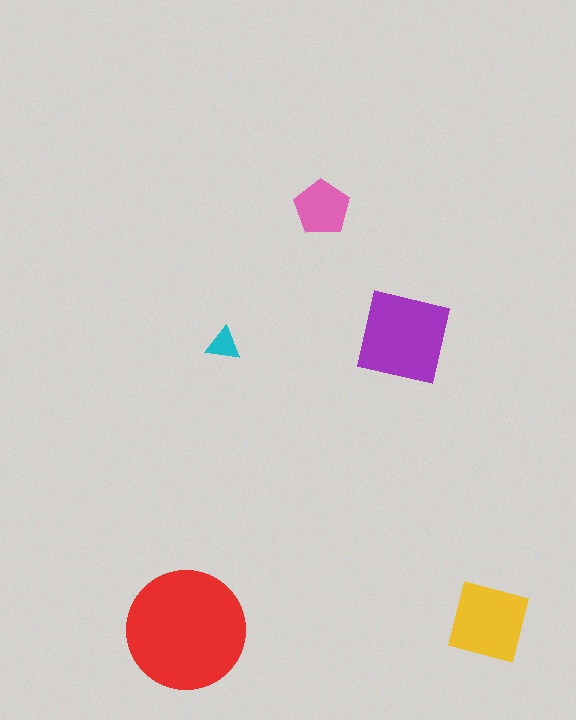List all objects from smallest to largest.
The cyan triangle, the pink pentagon, the yellow square, the purple square, the red circle.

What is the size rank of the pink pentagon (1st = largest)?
4th.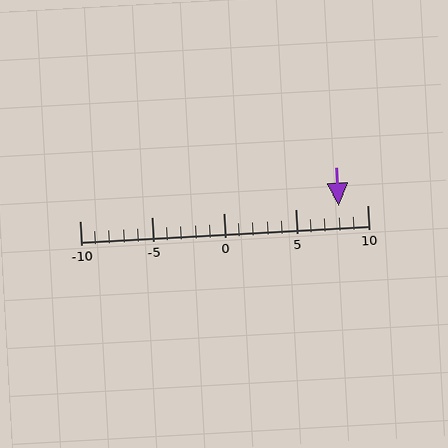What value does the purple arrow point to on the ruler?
The purple arrow points to approximately 8.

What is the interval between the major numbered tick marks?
The major tick marks are spaced 5 units apart.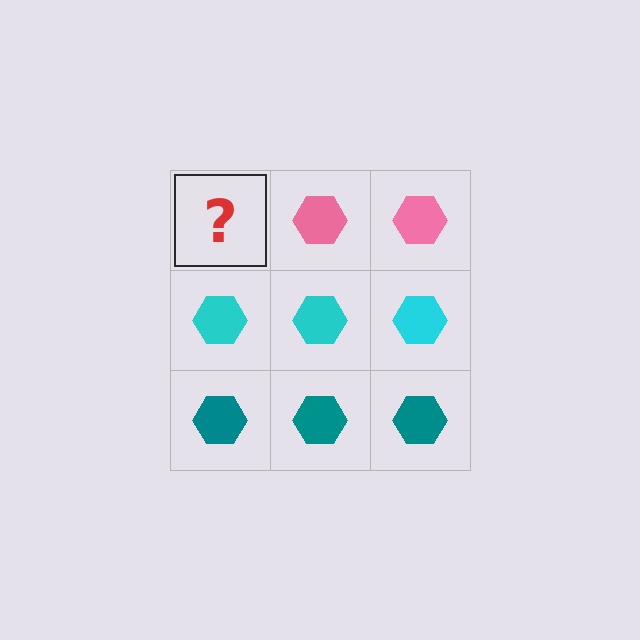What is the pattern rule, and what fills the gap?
The rule is that each row has a consistent color. The gap should be filled with a pink hexagon.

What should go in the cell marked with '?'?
The missing cell should contain a pink hexagon.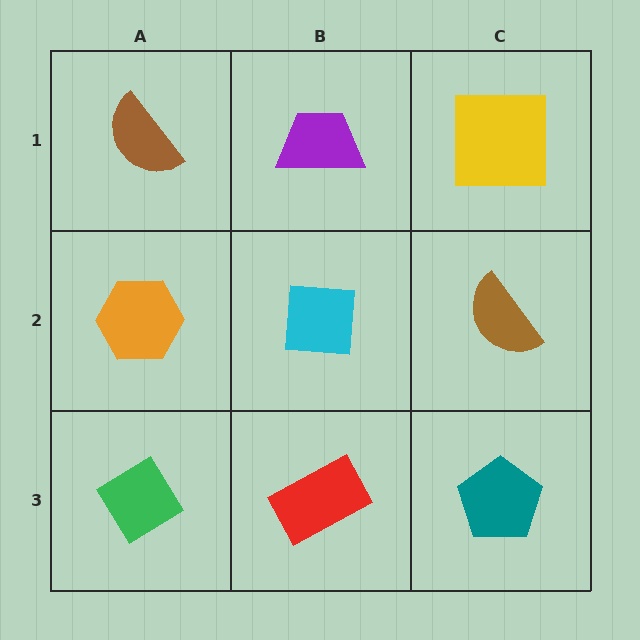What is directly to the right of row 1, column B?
A yellow square.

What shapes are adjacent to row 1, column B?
A cyan square (row 2, column B), a brown semicircle (row 1, column A), a yellow square (row 1, column C).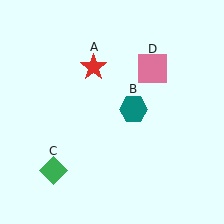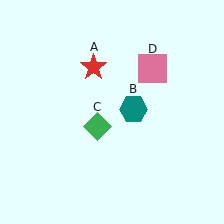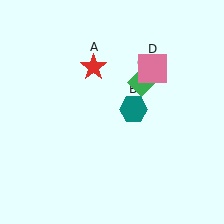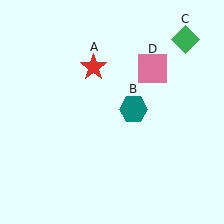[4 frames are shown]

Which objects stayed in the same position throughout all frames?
Red star (object A) and teal hexagon (object B) and pink square (object D) remained stationary.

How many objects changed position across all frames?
1 object changed position: green diamond (object C).